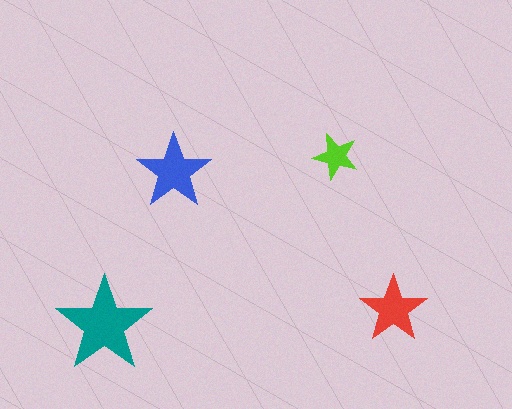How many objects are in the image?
There are 4 objects in the image.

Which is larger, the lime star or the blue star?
The blue one.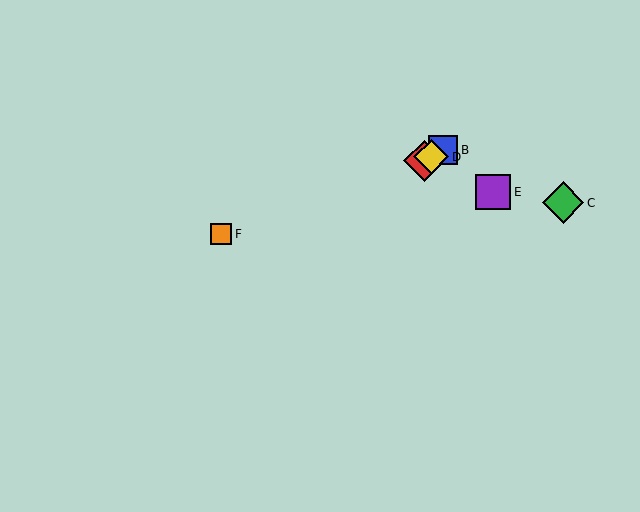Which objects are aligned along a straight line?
Objects A, B, D are aligned along a straight line.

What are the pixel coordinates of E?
Object E is at (493, 192).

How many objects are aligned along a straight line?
3 objects (A, B, D) are aligned along a straight line.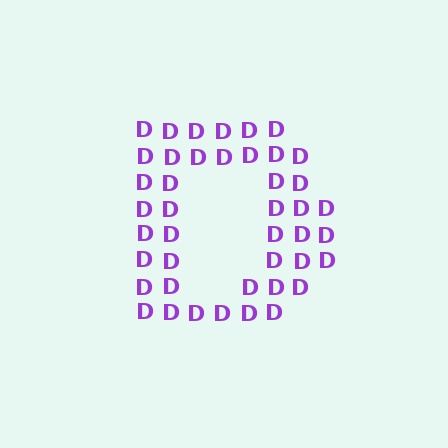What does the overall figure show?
The overall figure shows the letter D.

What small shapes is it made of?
It is made of small letter D's.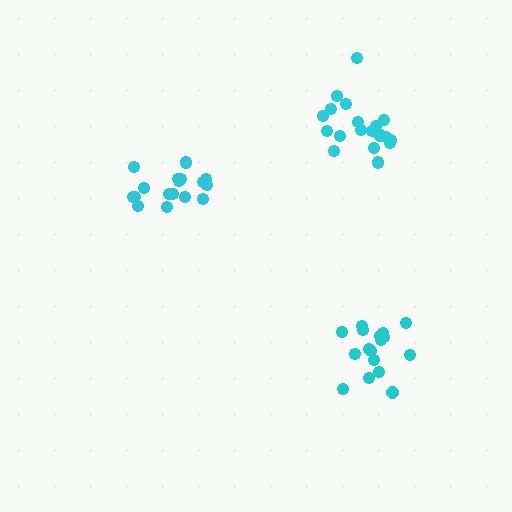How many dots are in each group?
Group 1: 20 dots, Group 2: 17 dots, Group 3: 17 dots (54 total).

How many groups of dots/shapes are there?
There are 3 groups.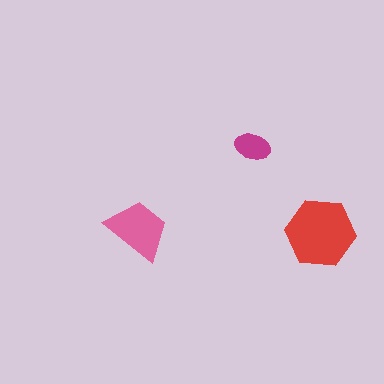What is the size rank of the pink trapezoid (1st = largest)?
2nd.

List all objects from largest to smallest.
The red hexagon, the pink trapezoid, the magenta ellipse.